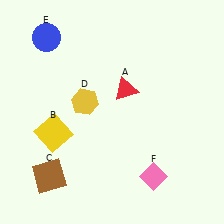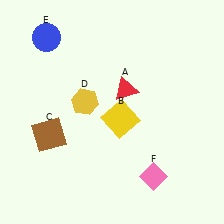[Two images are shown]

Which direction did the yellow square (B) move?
The yellow square (B) moved right.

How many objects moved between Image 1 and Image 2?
2 objects moved between the two images.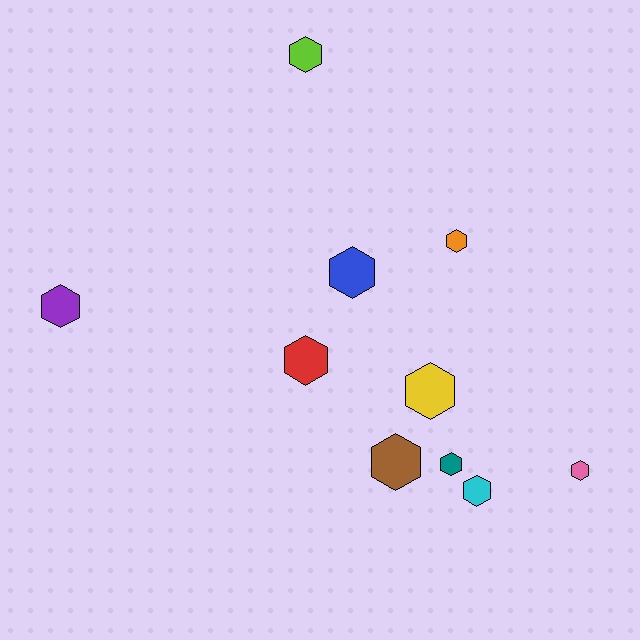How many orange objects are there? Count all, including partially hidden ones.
There is 1 orange object.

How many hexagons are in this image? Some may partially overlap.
There are 10 hexagons.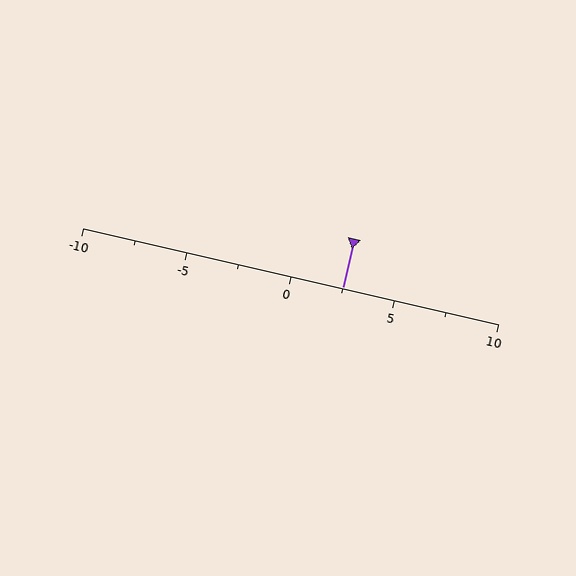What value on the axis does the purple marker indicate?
The marker indicates approximately 2.5.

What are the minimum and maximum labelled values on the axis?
The axis runs from -10 to 10.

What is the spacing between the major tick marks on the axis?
The major ticks are spaced 5 apart.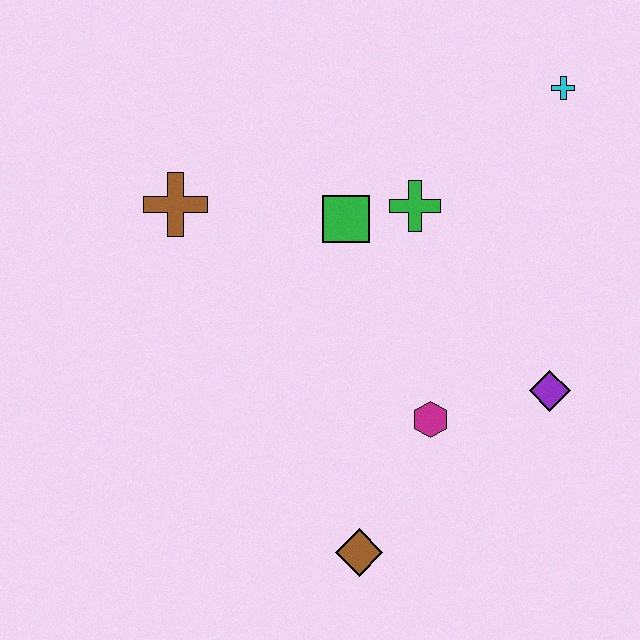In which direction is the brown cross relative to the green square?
The brown cross is to the left of the green square.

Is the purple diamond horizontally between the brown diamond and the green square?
No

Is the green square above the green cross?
No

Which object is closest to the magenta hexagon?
The purple diamond is closest to the magenta hexagon.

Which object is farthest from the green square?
The brown diamond is farthest from the green square.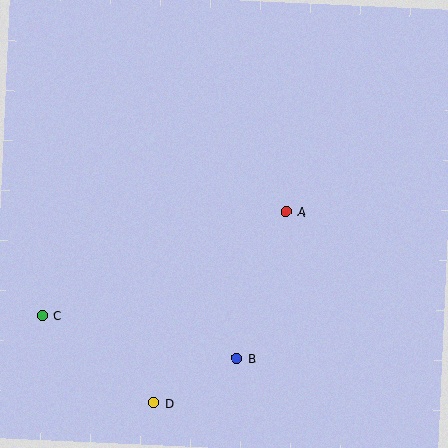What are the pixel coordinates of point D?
Point D is at (154, 403).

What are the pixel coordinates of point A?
Point A is at (286, 212).